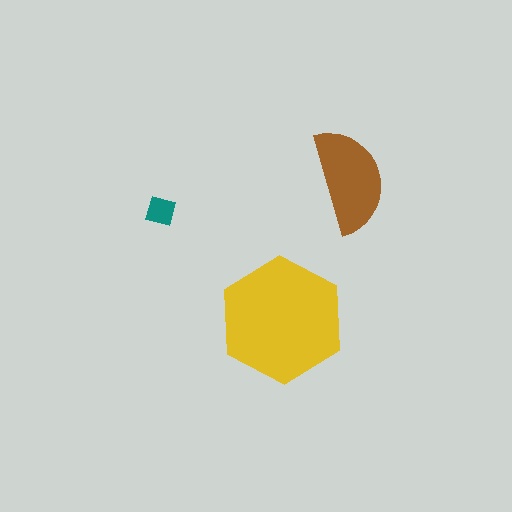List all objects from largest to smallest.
The yellow hexagon, the brown semicircle, the teal square.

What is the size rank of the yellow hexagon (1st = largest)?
1st.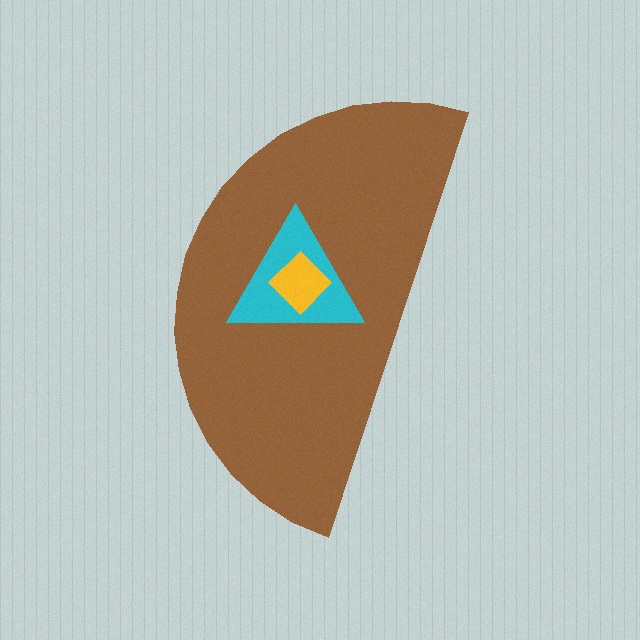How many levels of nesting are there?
3.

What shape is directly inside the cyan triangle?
The yellow diamond.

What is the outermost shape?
The brown semicircle.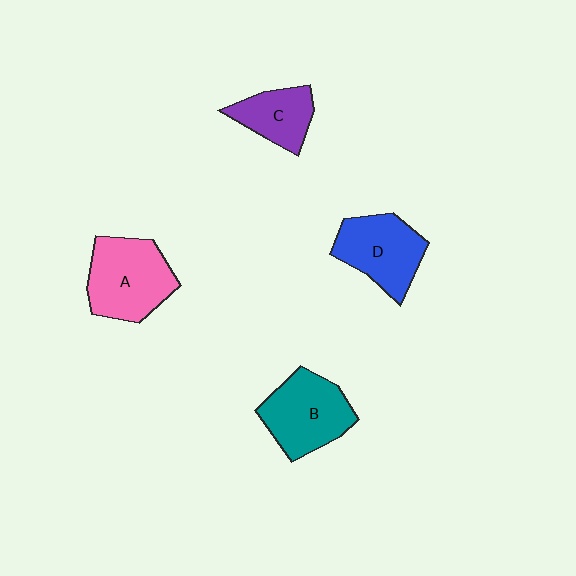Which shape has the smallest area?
Shape C (purple).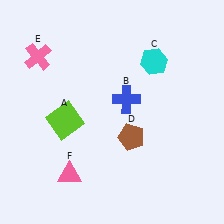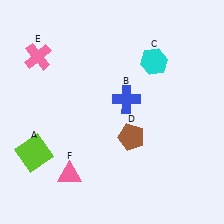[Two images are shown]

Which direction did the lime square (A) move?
The lime square (A) moved down.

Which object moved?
The lime square (A) moved down.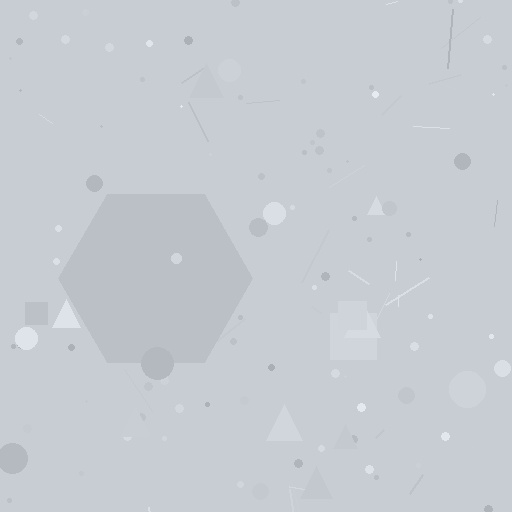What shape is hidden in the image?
A hexagon is hidden in the image.